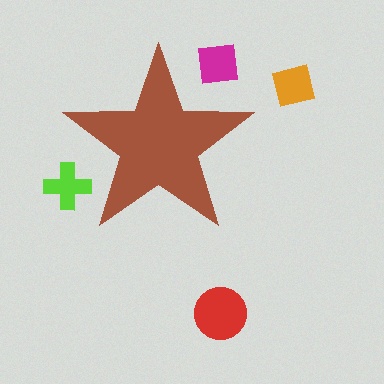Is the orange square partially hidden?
No, the orange square is fully visible.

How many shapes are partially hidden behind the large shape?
2 shapes are partially hidden.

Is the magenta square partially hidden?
Yes, the magenta square is partially hidden behind the brown star.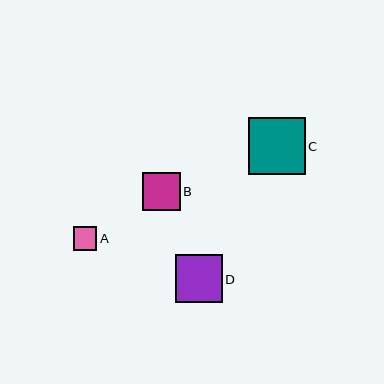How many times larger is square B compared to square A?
Square B is approximately 1.6 times the size of square A.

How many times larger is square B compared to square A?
Square B is approximately 1.6 times the size of square A.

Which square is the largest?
Square C is the largest with a size of approximately 57 pixels.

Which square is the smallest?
Square A is the smallest with a size of approximately 23 pixels.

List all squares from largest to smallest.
From largest to smallest: C, D, B, A.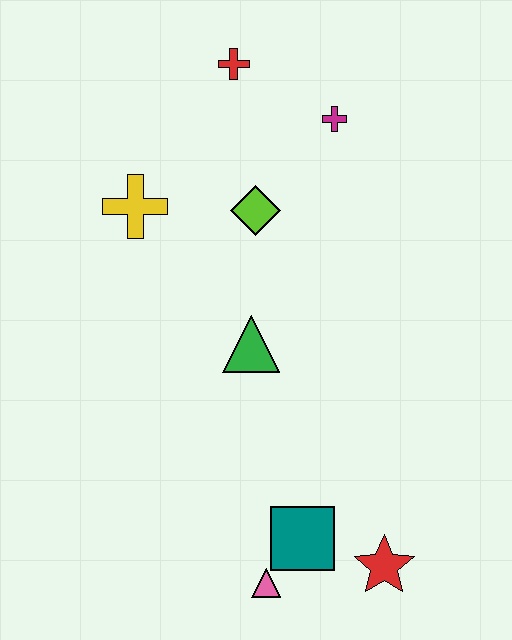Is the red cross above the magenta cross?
Yes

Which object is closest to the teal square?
The pink triangle is closest to the teal square.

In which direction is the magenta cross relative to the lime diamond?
The magenta cross is above the lime diamond.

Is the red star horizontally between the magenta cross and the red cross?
No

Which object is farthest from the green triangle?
The red cross is farthest from the green triangle.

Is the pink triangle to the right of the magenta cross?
No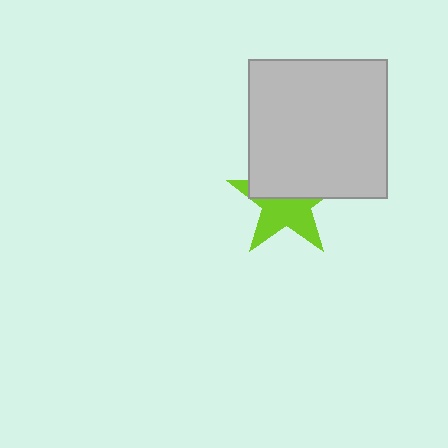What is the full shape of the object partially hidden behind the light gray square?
The partially hidden object is a lime star.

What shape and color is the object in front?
The object in front is a light gray square.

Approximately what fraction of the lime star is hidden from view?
Roughly 50% of the lime star is hidden behind the light gray square.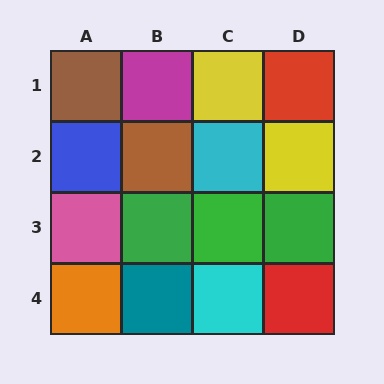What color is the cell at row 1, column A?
Brown.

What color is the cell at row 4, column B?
Teal.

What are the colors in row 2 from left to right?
Blue, brown, cyan, yellow.